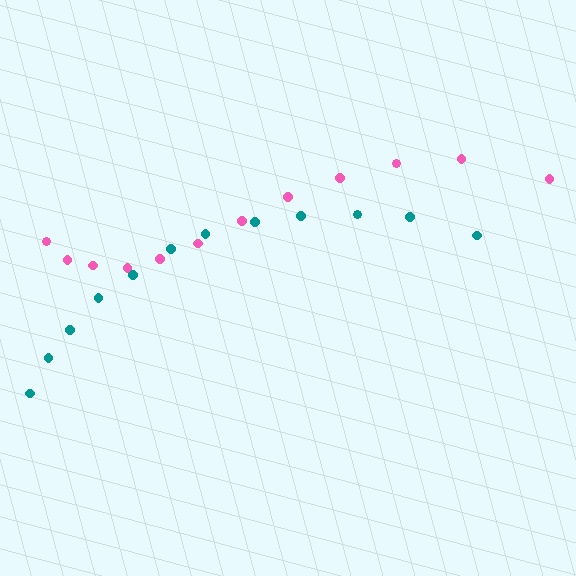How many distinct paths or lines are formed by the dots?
There are 2 distinct paths.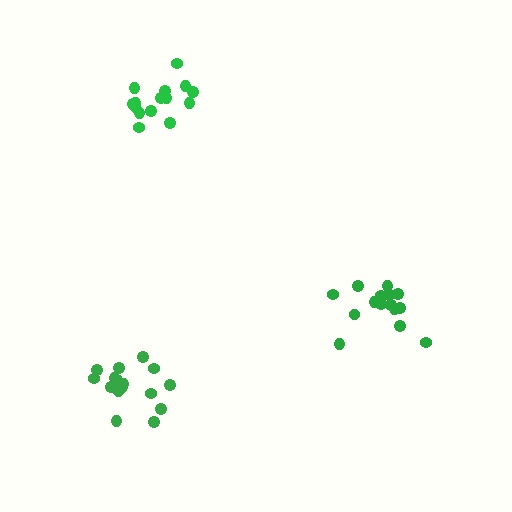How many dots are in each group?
Group 1: 15 dots, Group 2: 15 dots, Group 3: 16 dots (46 total).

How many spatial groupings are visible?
There are 3 spatial groupings.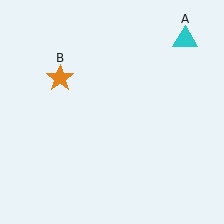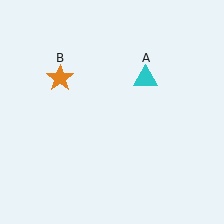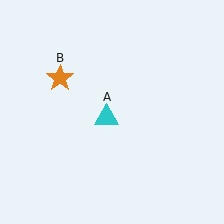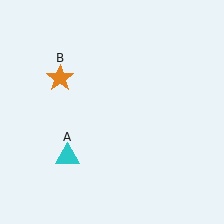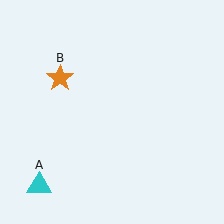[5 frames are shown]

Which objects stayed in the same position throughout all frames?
Orange star (object B) remained stationary.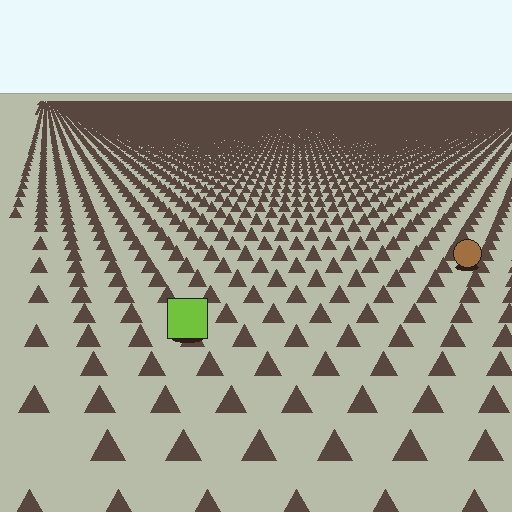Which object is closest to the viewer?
The lime square is closest. The texture marks near it are larger and more spread out.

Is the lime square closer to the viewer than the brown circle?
Yes. The lime square is closer — you can tell from the texture gradient: the ground texture is coarser near it.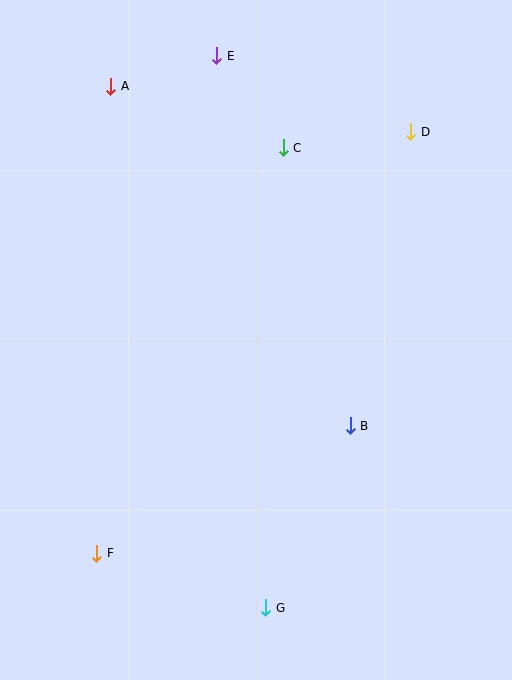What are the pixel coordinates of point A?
Point A is at (111, 86).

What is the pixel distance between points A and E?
The distance between A and E is 110 pixels.